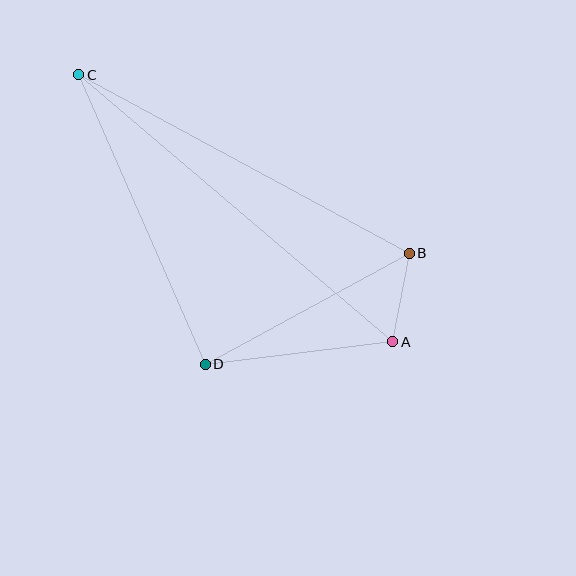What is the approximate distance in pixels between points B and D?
The distance between B and D is approximately 232 pixels.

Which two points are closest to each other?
Points A and B are closest to each other.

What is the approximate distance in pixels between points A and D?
The distance between A and D is approximately 189 pixels.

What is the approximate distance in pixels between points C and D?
The distance between C and D is approximately 316 pixels.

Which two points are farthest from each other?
Points A and C are farthest from each other.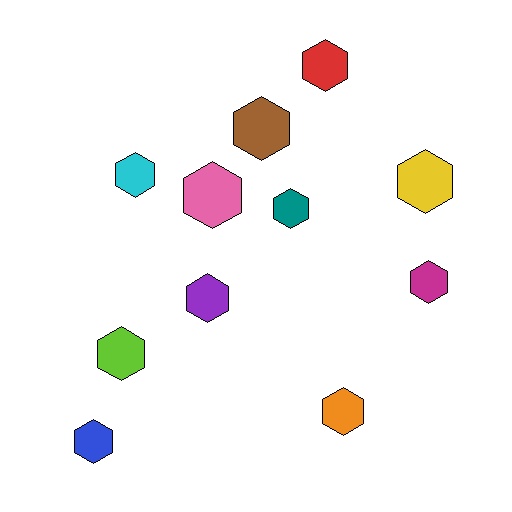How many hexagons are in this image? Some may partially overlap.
There are 11 hexagons.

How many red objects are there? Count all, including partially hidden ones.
There is 1 red object.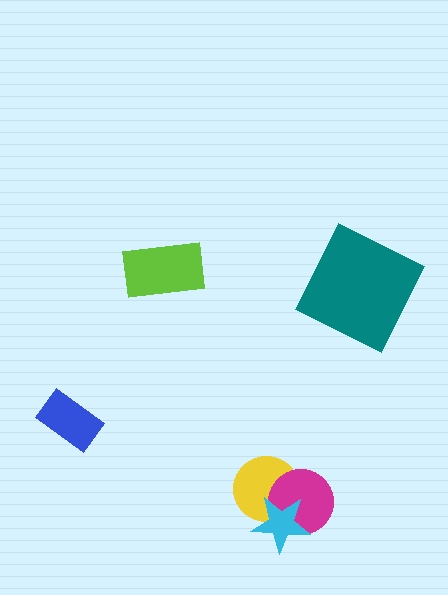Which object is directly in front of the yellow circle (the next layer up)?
The magenta circle is directly in front of the yellow circle.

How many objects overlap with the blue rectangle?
0 objects overlap with the blue rectangle.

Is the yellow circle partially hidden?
Yes, it is partially covered by another shape.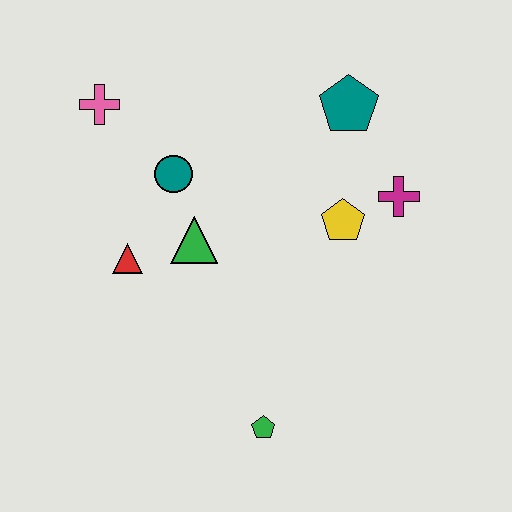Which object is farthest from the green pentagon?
The pink cross is farthest from the green pentagon.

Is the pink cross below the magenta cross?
No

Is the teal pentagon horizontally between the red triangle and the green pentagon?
No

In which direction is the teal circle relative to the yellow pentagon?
The teal circle is to the left of the yellow pentagon.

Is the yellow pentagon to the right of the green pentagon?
Yes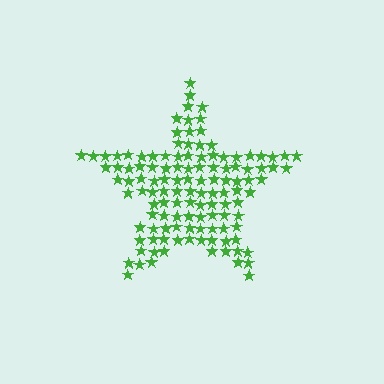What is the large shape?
The large shape is a star.